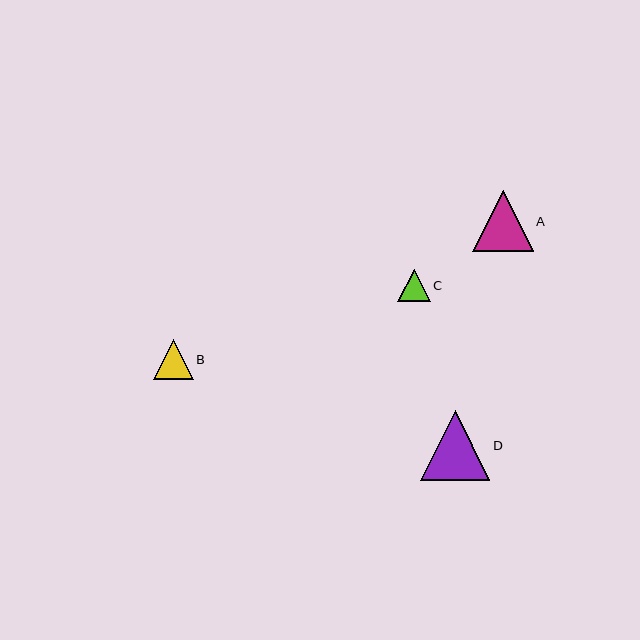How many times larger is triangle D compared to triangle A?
Triangle D is approximately 1.2 times the size of triangle A.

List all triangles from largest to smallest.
From largest to smallest: D, A, B, C.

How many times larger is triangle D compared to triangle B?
Triangle D is approximately 1.8 times the size of triangle B.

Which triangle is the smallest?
Triangle C is the smallest with a size of approximately 32 pixels.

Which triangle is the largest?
Triangle D is the largest with a size of approximately 69 pixels.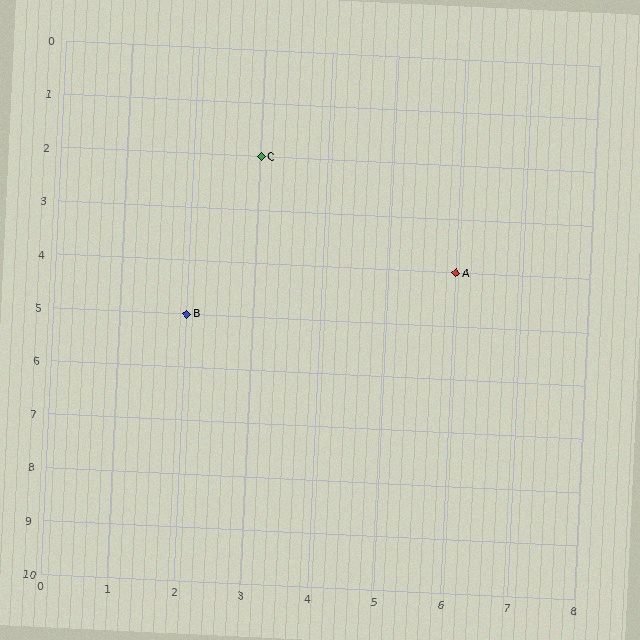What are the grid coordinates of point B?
Point B is at grid coordinates (2, 5).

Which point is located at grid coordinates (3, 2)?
Point C is at (3, 2).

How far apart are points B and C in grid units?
Points B and C are 1 column and 3 rows apart (about 3.2 grid units diagonally).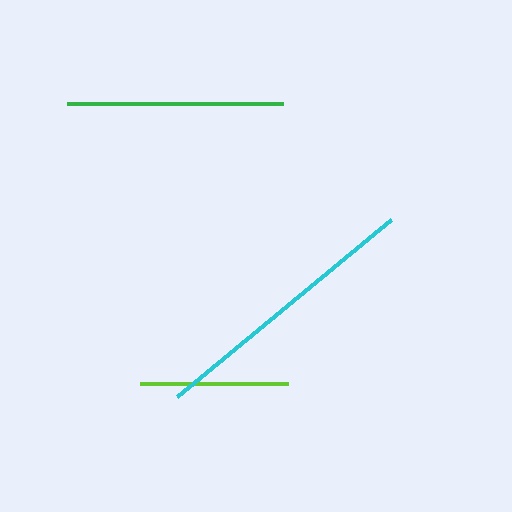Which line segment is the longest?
The cyan line is the longest at approximately 278 pixels.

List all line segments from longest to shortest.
From longest to shortest: cyan, green, lime.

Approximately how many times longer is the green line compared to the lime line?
The green line is approximately 1.5 times the length of the lime line.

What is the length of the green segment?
The green segment is approximately 217 pixels long.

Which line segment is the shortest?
The lime line is the shortest at approximately 148 pixels.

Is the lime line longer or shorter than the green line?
The green line is longer than the lime line.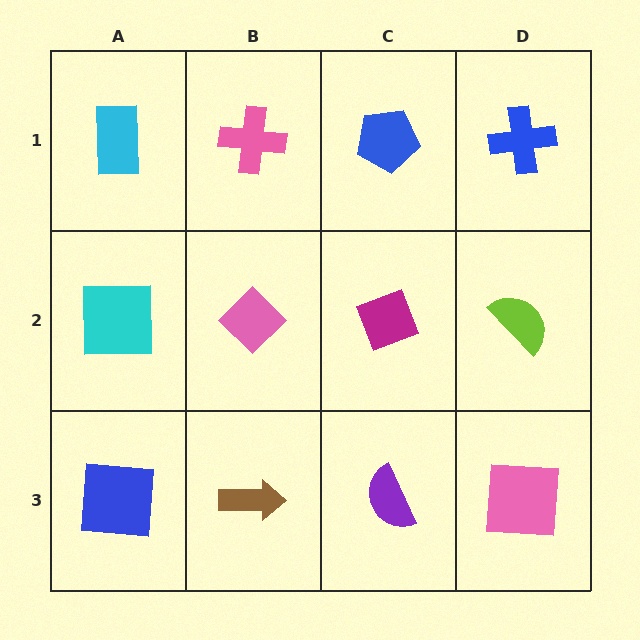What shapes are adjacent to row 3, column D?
A lime semicircle (row 2, column D), a purple semicircle (row 3, column C).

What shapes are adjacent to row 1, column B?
A pink diamond (row 2, column B), a cyan rectangle (row 1, column A), a blue pentagon (row 1, column C).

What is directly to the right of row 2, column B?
A magenta diamond.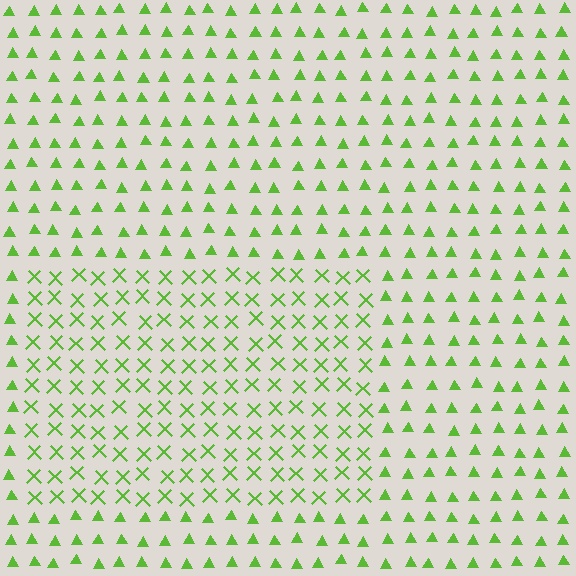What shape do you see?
I see a rectangle.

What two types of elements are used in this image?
The image uses X marks inside the rectangle region and triangles outside it.